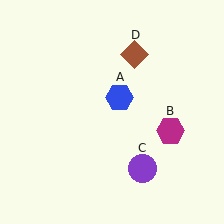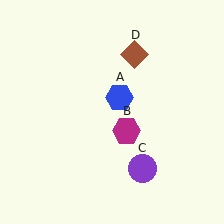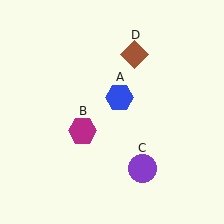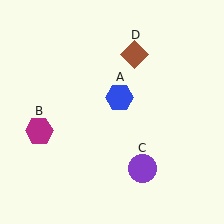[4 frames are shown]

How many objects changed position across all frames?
1 object changed position: magenta hexagon (object B).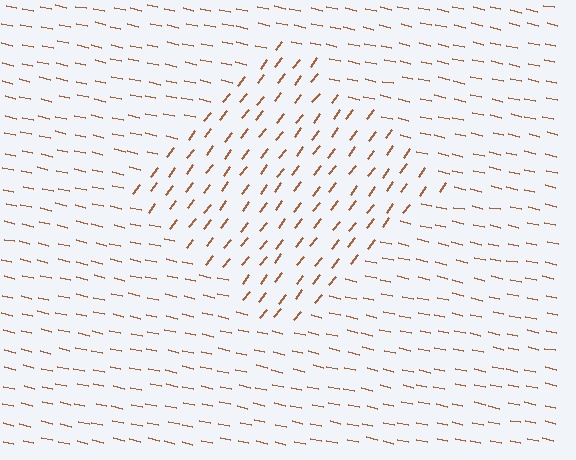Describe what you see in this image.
The image is filled with small brown line segments. A diamond region in the image has lines oriented differently from the surrounding lines, creating a visible texture boundary.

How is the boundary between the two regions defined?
The boundary is defined purely by a change in line orientation (approximately 65 degrees difference). All lines are the same color and thickness.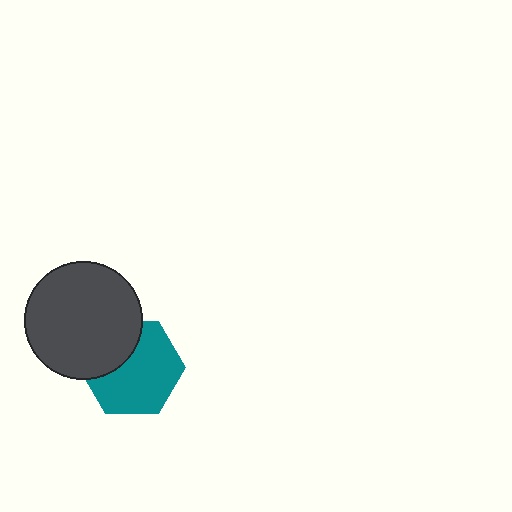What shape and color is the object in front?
The object in front is a dark gray circle.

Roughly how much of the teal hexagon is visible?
Most of it is visible (roughly 68%).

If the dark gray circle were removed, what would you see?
You would see the complete teal hexagon.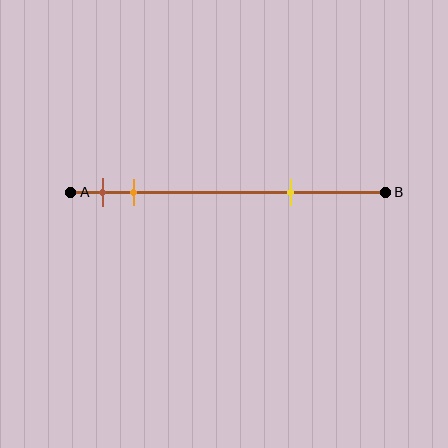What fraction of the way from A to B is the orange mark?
The orange mark is approximately 20% (0.2) of the way from A to B.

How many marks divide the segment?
There are 3 marks dividing the segment.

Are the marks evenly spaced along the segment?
No, the marks are not evenly spaced.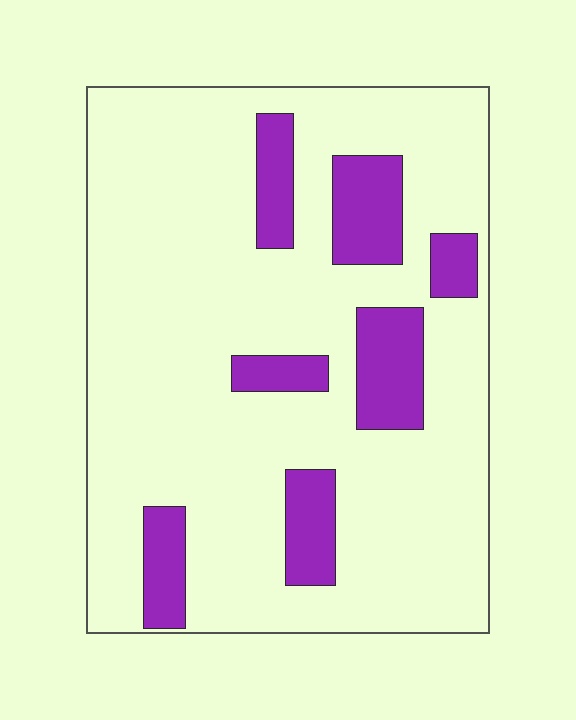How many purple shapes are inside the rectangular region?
7.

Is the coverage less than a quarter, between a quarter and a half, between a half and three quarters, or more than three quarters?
Less than a quarter.